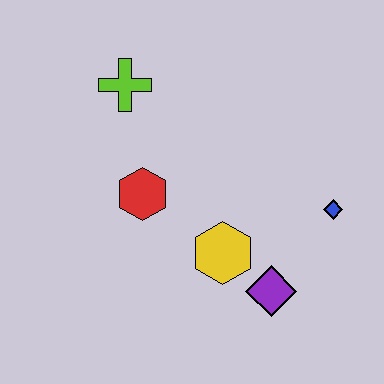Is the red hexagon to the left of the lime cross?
No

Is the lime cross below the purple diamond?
No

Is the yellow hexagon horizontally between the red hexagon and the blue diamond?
Yes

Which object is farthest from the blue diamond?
The lime cross is farthest from the blue diamond.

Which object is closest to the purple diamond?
The yellow hexagon is closest to the purple diamond.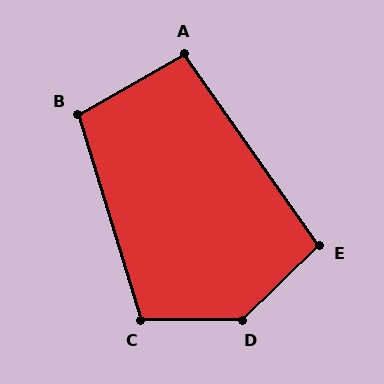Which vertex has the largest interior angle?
D, at approximately 136 degrees.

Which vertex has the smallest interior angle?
A, at approximately 96 degrees.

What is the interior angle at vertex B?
Approximately 103 degrees (obtuse).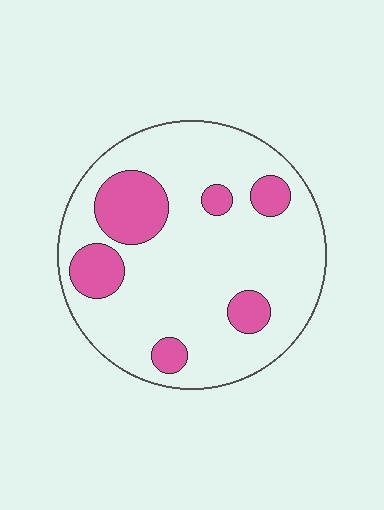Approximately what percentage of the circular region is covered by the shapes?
Approximately 20%.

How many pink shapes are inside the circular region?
6.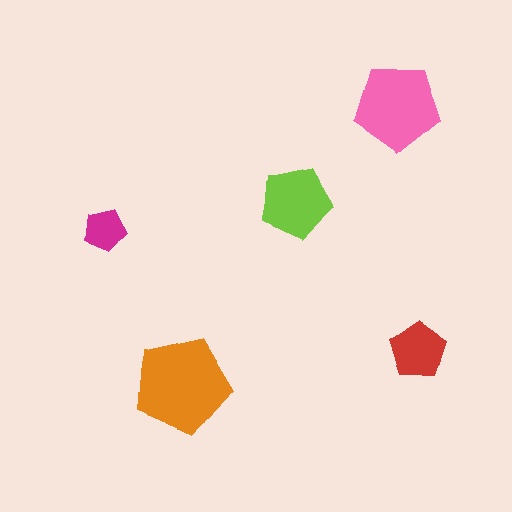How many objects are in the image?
There are 5 objects in the image.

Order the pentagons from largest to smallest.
the orange one, the pink one, the lime one, the red one, the magenta one.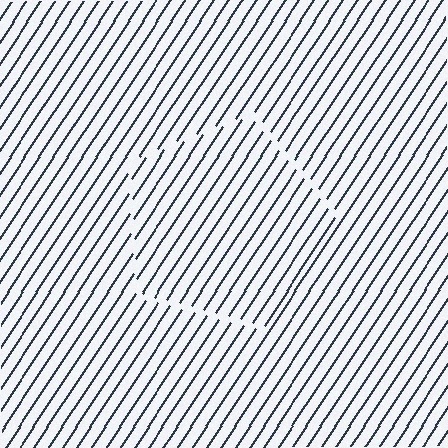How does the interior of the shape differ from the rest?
The interior of the shape contains the same grating, shifted by half a period — the contour is defined by the phase discontinuity where line-ends from the inner and outer gratings abut.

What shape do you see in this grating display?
An illusory pentagon. The interior of the shape contains the same grating, shifted by half a period — the contour is defined by the phase discontinuity where line-ends from the inner and outer gratings abut.